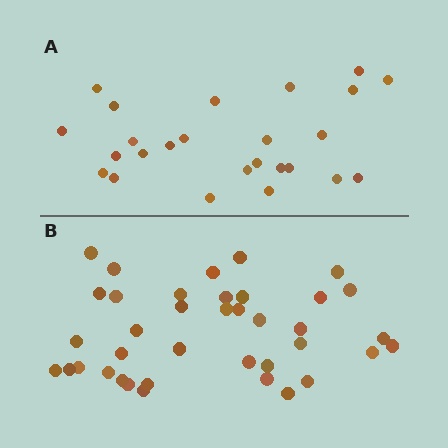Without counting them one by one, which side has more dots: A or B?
Region B (the bottom region) has more dots.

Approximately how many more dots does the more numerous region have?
Region B has approximately 15 more dots than region A.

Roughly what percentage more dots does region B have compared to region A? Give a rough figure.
About 50% more.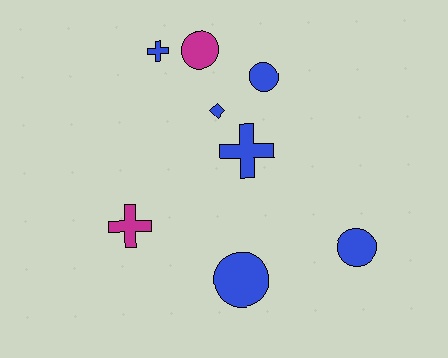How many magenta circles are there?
There is 1 magenta circle.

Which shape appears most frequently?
Circle, with 4 objects.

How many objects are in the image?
There are 8 objects.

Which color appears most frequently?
Blue, with 6 objects.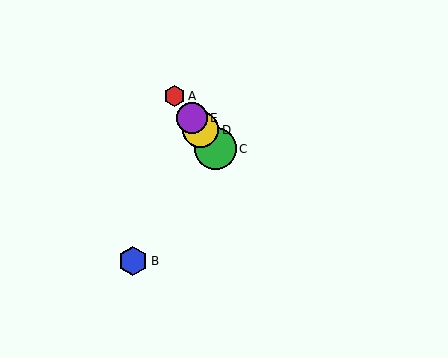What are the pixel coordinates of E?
Object E is at (192, 118).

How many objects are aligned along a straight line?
4 objects (A, C, D, E) are aligned along a straight line.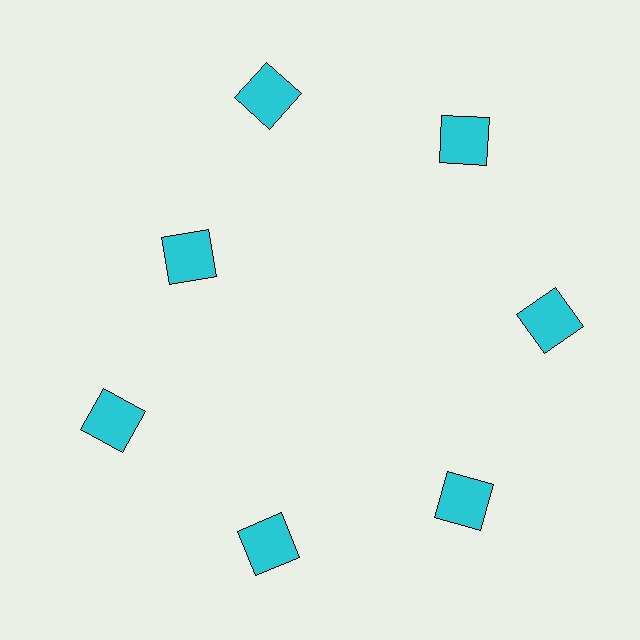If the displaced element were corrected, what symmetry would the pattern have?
It would have 7-fold rotational symmetry — the pattern would map onto itself every 51 degrees.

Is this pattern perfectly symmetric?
No. The 7 cyan squares are arranged in a ring, but one element near the 10 o'clock position is pulled inward toward the center, breaking the 7-fold rotational symmetry.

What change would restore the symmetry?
The symmetry would be restored by moving it outward, back onto the ring so that all 7 squares sit at equal angles and equal distance from the center.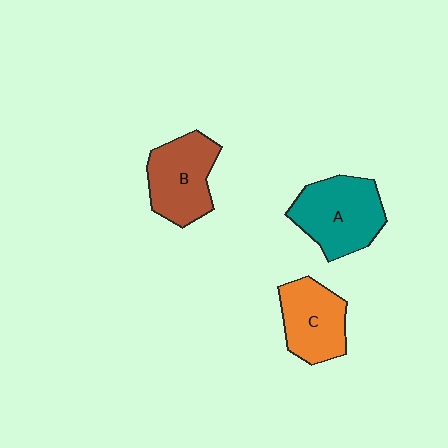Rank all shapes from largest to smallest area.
From largest to smallest: A (teal), B (brown), C (orange).